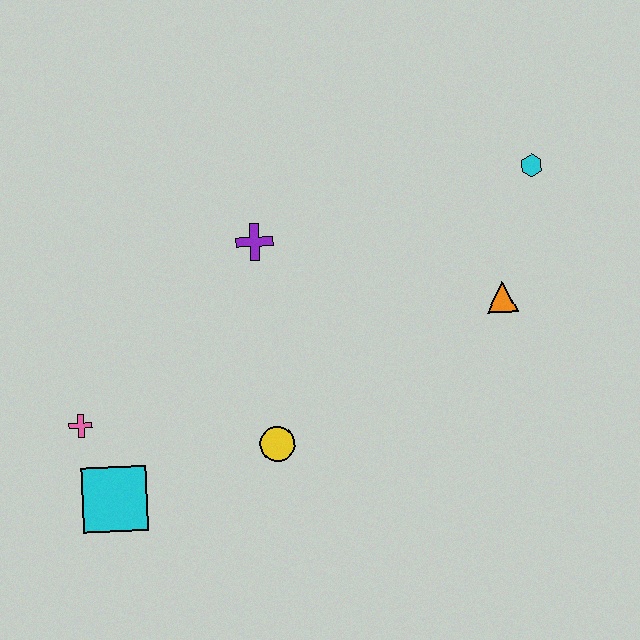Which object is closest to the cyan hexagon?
The orange triangle is closest to the cyan hexagon.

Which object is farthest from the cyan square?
The cyan hexagon is farthest from the cyan square.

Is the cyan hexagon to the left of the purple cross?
No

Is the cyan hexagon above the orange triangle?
Yes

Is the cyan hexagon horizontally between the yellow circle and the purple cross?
No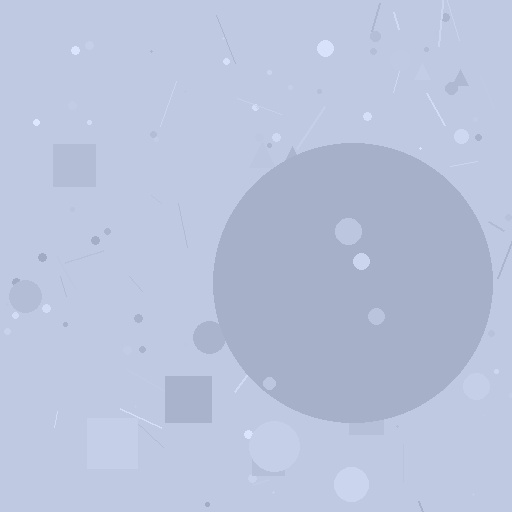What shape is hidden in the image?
A circle is hidden in the image.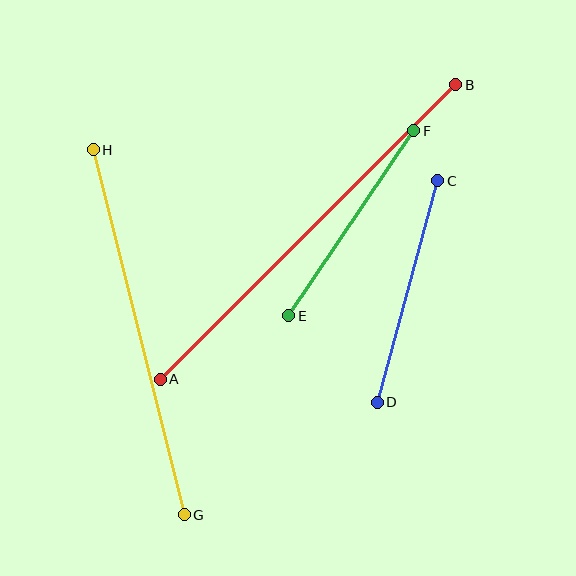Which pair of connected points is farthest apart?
Points A and B are farthest apart.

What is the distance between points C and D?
The distance is approximately 230 pixels.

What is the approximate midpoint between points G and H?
The midpoint is at approximately (139, 332) pixels.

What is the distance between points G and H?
The distance is approximately 376 pixels.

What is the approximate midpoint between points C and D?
The midpoint is at approximately (407, 292) pixels.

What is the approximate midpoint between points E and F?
The midpoint is at approximately (351, 223) pixels.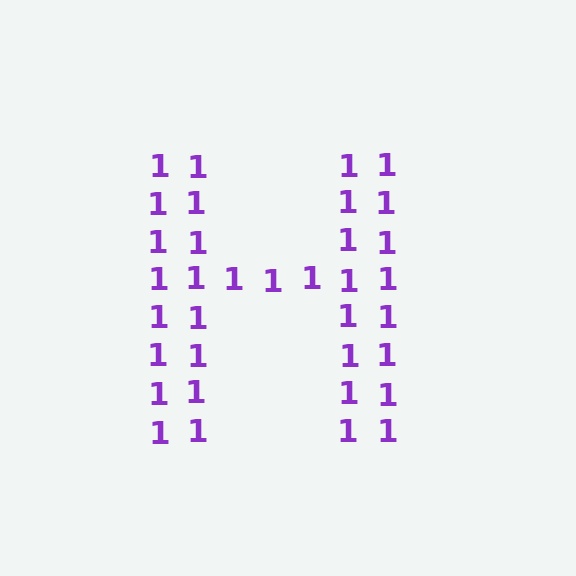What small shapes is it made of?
It is made of small digit 1's.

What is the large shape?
The large shape is the letter H.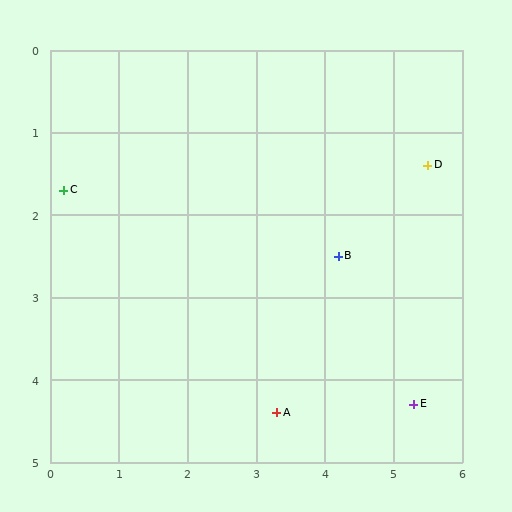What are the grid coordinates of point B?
Point B is at approximately (4.2, 2.5).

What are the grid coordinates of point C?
Point C is at approximately (0.2, 1.7).